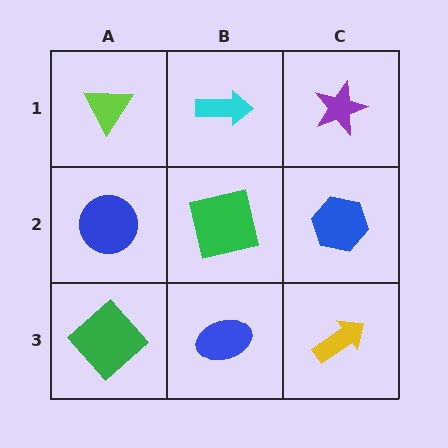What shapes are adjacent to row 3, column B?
A green square (row 2, column B), a green diamond (row 3, column A), a yellow arrow (row 3, column C).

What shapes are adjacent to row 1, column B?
A green square (row 2, column B), a lime triangle (row 1, column A), a purple star (row 1, column C).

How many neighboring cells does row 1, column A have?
2.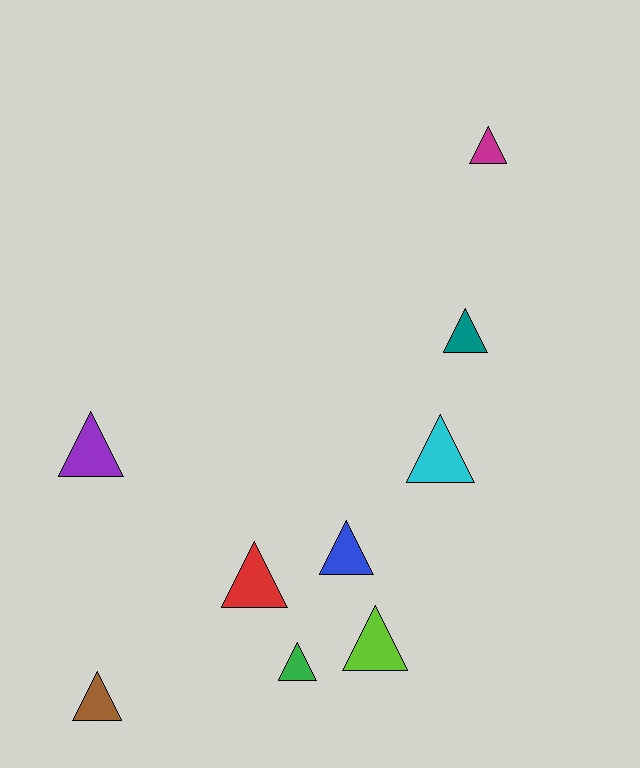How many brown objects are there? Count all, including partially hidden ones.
There is 1 brown object.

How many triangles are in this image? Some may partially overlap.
There are 9 triangles.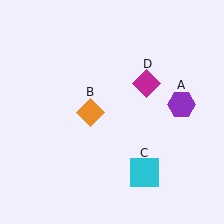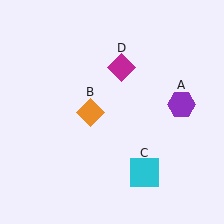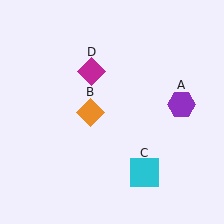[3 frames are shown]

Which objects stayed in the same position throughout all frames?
Purple hexagon (object A) and orange diamond (object B) and cyan square (object C) remained stationary.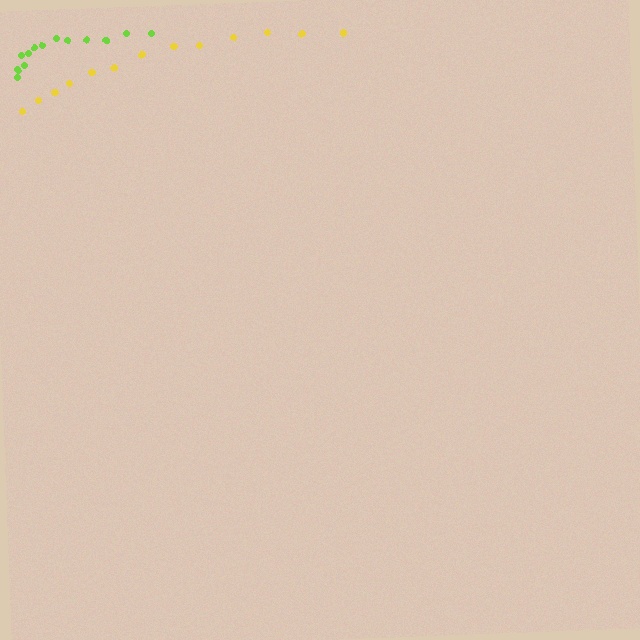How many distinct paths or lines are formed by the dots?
There are 2 distinct paths.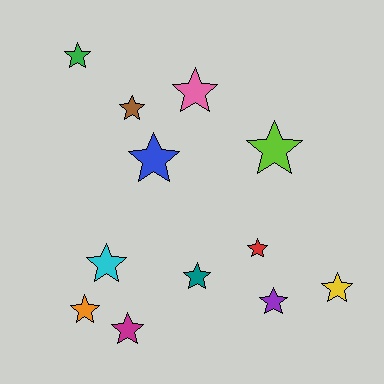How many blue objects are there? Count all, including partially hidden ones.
There is 1 blue object.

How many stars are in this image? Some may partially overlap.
There are 12 stars.